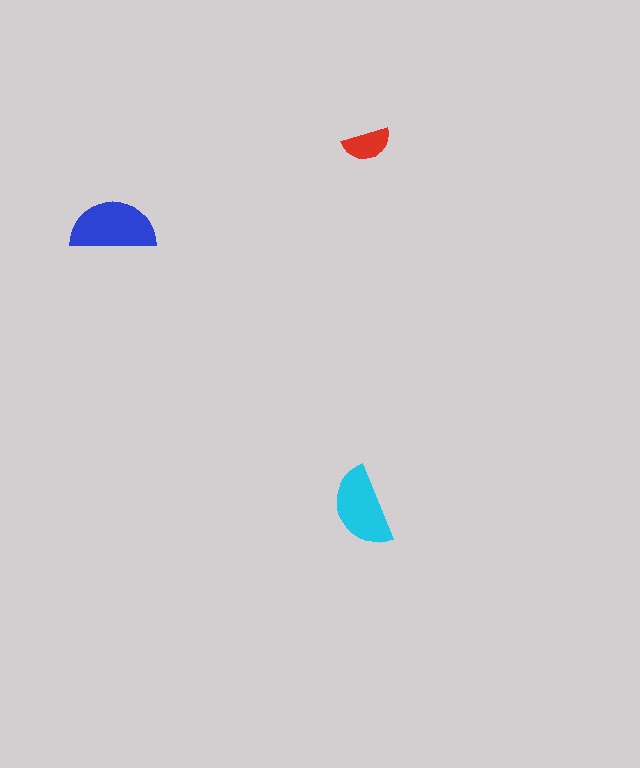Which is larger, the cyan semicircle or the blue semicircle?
The blue one.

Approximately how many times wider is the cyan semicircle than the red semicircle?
About 1.5 times wider.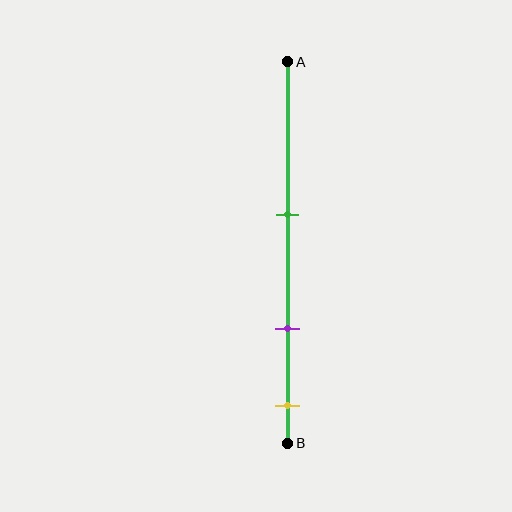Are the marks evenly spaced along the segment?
Yes, the marks are approximately evenly spaced.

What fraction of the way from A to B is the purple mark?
The purple mark is approximately 70% (0.7) of the way from A to B.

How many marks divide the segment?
There are 3 marks dividing the segment.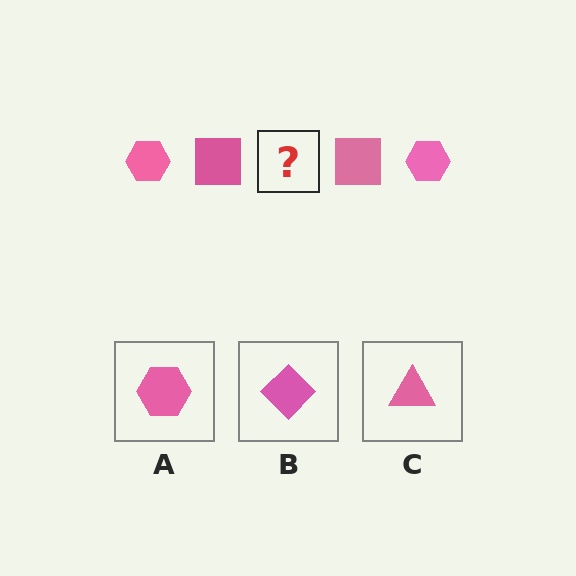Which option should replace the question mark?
Option A.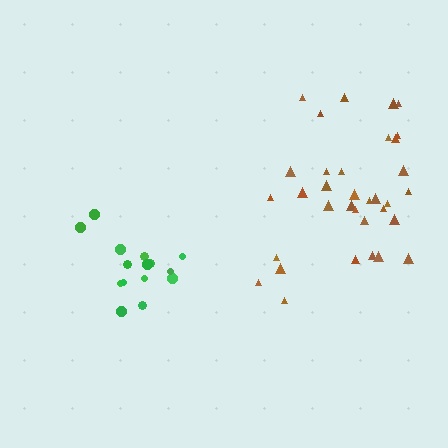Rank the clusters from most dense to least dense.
green, brown.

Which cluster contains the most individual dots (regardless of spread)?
Brown (34).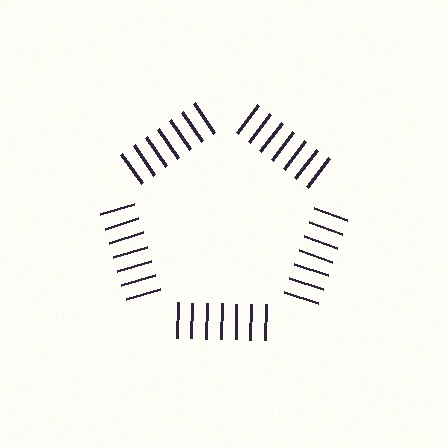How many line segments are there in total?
35 — 7 along each of the 5 edges.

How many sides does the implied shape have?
5 sides — the line-ends trace a pentagon.